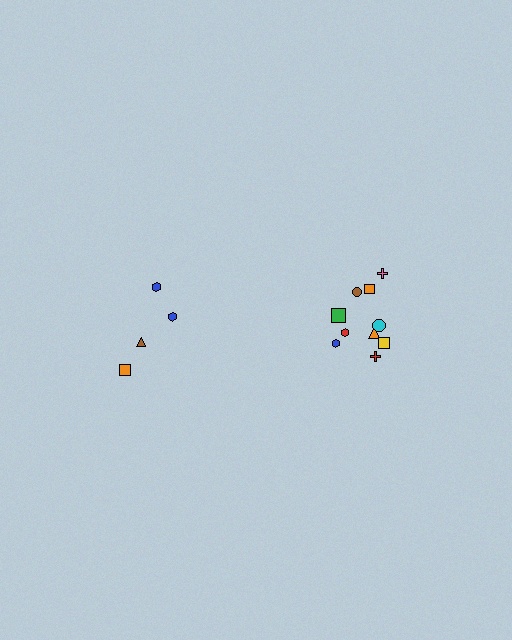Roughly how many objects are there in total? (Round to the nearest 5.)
Roughly 15 objects in total.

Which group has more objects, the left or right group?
The right group.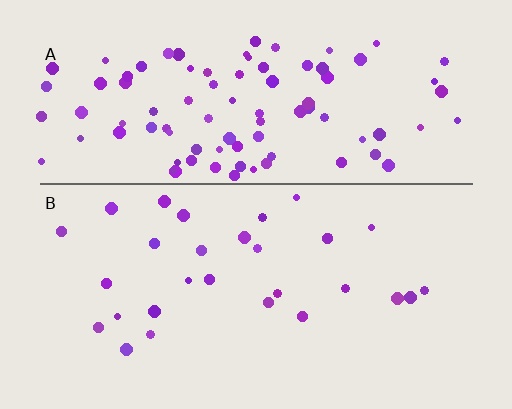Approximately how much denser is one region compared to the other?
Approximately 3.2× — region A over region B.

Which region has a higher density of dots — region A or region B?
A (the top).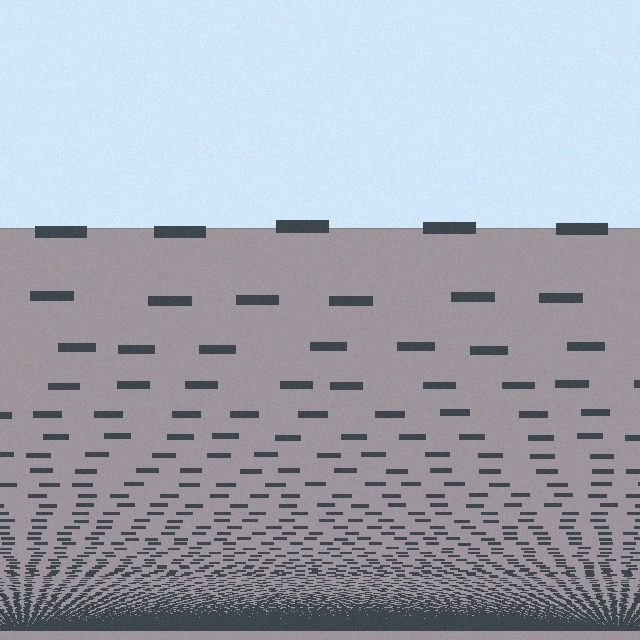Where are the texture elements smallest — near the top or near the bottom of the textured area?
Near the bottom.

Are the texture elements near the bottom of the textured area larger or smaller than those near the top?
Smaller. The gradient is inverted — elements near the bottom are smaller and denser.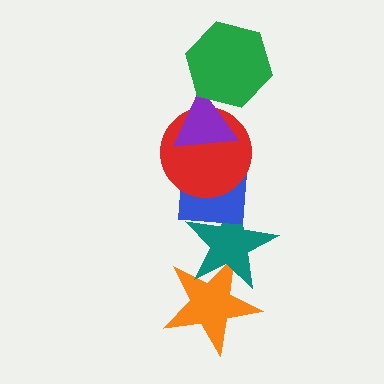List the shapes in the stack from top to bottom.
From top to bottom: the green hexagon, the purple triangle, the red circle, the blue square, the teal star, the orange star.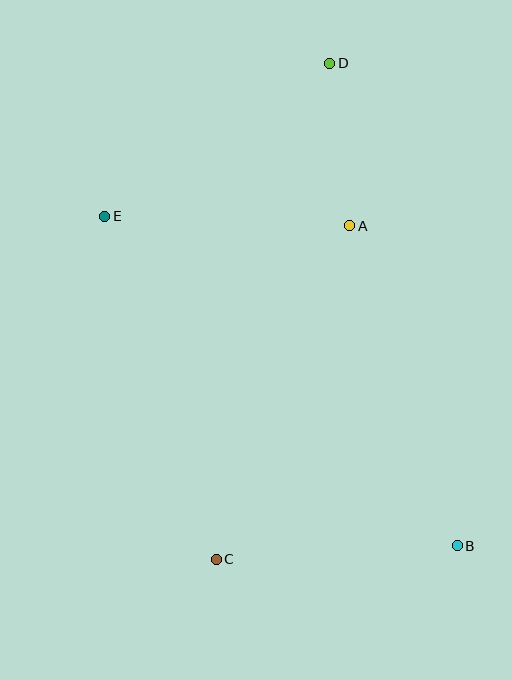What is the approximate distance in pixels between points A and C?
The distance between A and C is approximately 359 pixels.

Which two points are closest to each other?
Points A and D are closest to each other.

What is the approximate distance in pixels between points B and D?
The distance between B and D is approximately 499 pixels.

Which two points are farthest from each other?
Points C and D are farthest from each other.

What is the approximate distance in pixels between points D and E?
The distance between D and E is approximately 272 pixels.